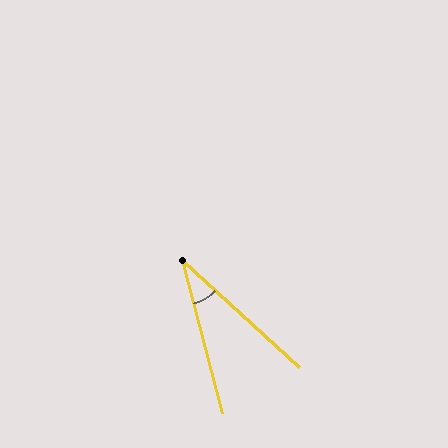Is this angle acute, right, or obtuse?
It is acute.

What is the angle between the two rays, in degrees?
Approximately 33 degrees.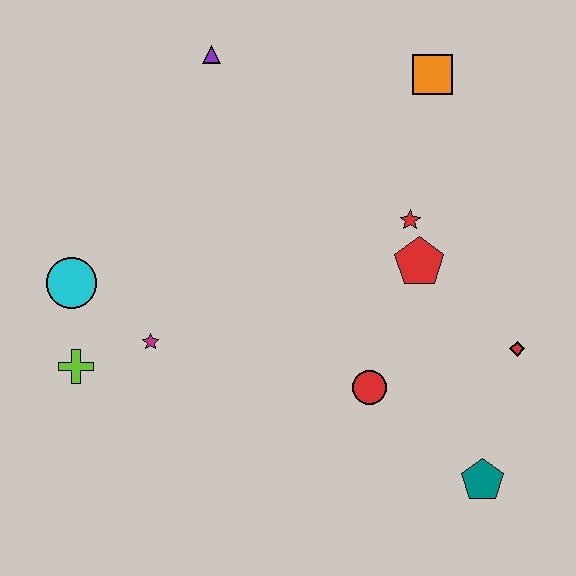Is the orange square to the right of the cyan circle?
Yes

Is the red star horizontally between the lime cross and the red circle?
No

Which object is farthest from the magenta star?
The orange square is farthest from the magenta star.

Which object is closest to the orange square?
The red star is closest to the orange square.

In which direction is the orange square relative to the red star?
The orange square is above the red star.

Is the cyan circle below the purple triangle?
Yes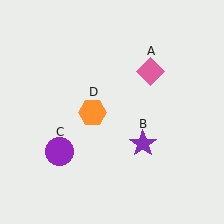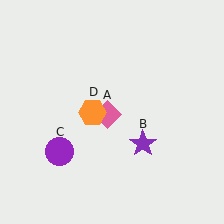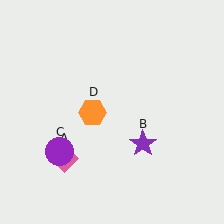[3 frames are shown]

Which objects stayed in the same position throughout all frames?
Purple star (object B) and purple circle (object C) and orange hexagon (object D) remained stationary.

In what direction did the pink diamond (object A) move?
The pink diamond (object A) moved down and to the left.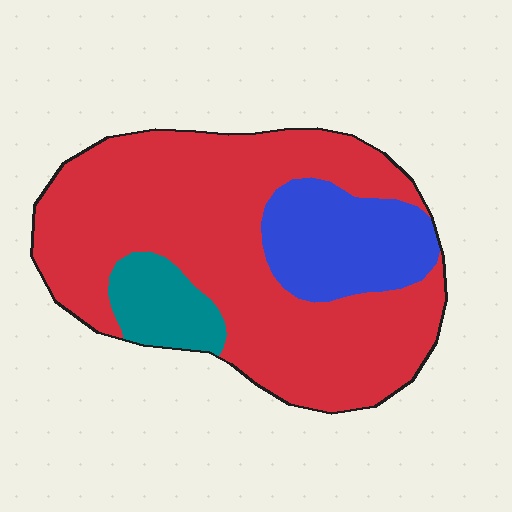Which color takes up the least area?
Teal, at roughly 10%.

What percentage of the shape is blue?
Blue takes up about one fifth (1/5) of the shape.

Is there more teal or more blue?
Blue.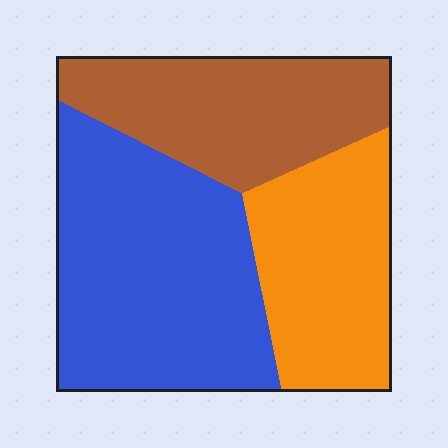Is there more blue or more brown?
Blue.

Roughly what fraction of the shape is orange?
Orange covers 27% of the shape.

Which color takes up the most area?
Blue, at roughly 45%.